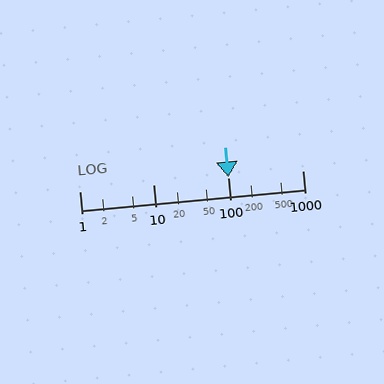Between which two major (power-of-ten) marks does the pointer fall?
The pointer is between 100 and 1000.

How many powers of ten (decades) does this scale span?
The scale spans 3 decades, from 1 to 1000.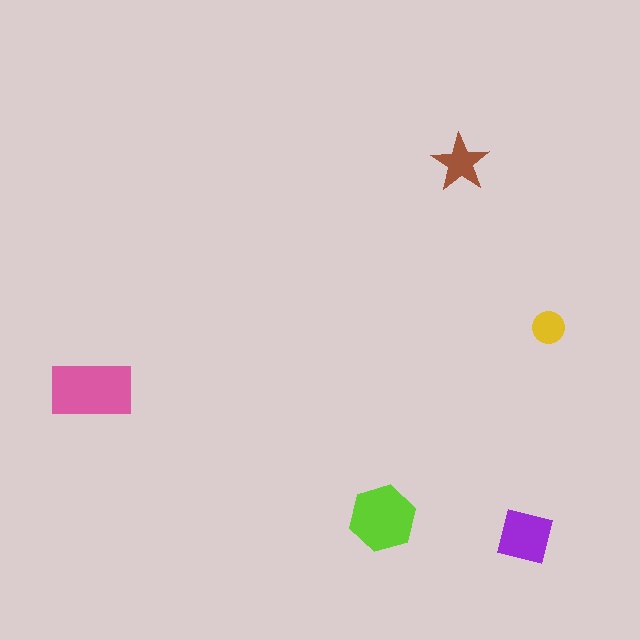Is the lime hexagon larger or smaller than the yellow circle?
Larger.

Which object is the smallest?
The yellow circle.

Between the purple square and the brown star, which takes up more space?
The purple square.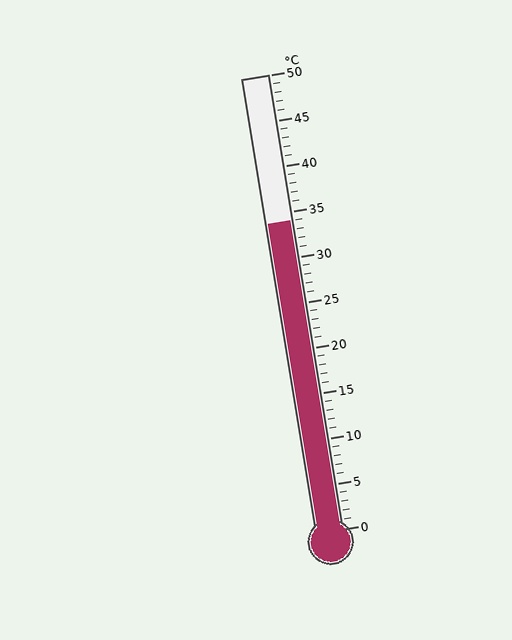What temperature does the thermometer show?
The thermometer shows approximately 34°C.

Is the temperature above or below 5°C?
The temperature is above 5°C.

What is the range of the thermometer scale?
The thermometer scale ranges from 0°C to 50°C.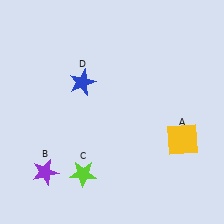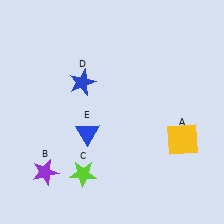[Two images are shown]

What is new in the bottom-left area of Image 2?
A blue triangle (E) was added in the bottom-left area of Image 2.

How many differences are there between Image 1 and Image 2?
There is 1 difference between the two images.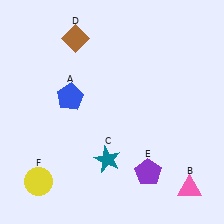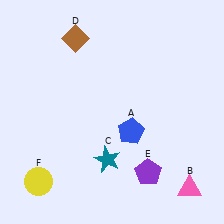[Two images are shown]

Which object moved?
The blue pentagon (A) moved right.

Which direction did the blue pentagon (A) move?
The blue pentagon (A) moved right.